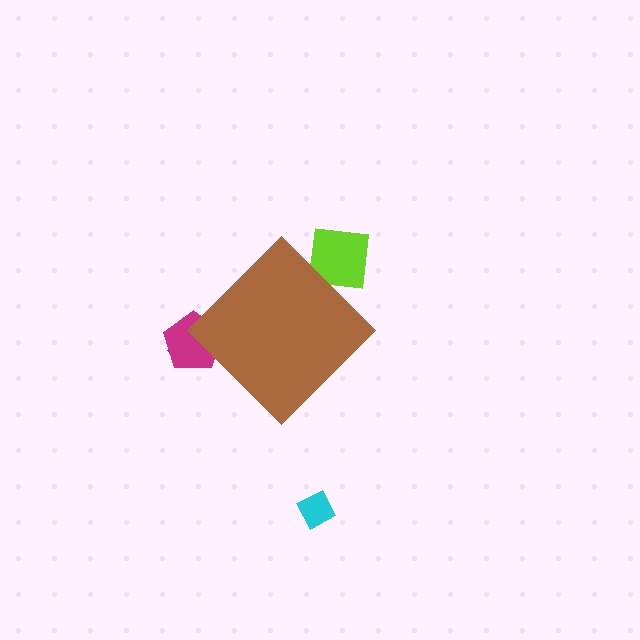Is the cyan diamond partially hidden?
No, the cyan diamond is fully visible.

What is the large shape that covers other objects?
A brown diamond.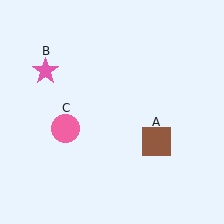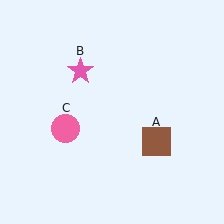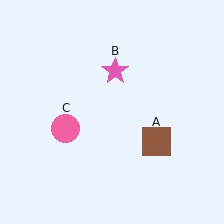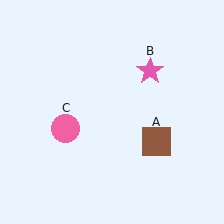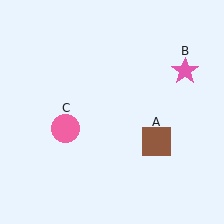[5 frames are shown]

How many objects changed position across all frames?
1 object changed position: pink star (object B).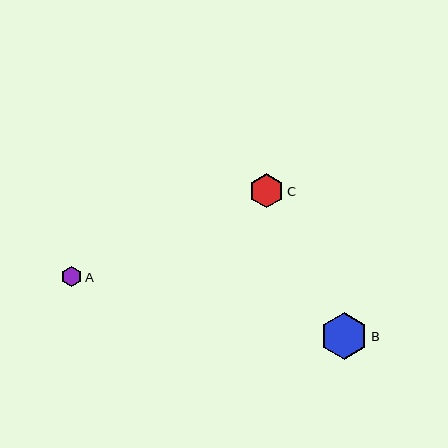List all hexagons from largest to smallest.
From largest to smallest: B, C, A.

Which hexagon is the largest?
Hexagon B is the largest with a size of approximately 47 pixels.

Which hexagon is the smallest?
Hexagon A is the smallest with a size of approximately 21 pixels.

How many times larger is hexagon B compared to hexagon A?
Hexagon B is approximately 2.3 times the size of hexagon A.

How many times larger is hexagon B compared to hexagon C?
Hexagon B is approximately 1.4 times the size of hexagon C.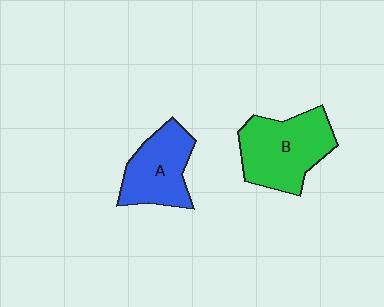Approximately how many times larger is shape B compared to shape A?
Approximately 1.3 times.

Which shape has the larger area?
Shape B (green).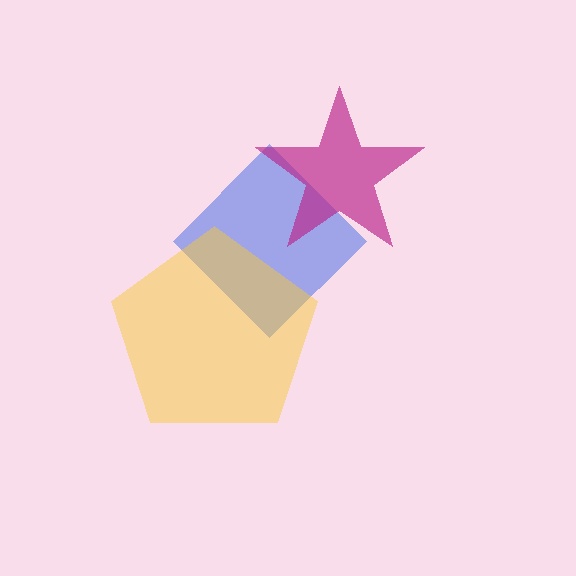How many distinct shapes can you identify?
There are 3 distinct shapes: a blue diamond, a yellow pentagon, a magenta star.